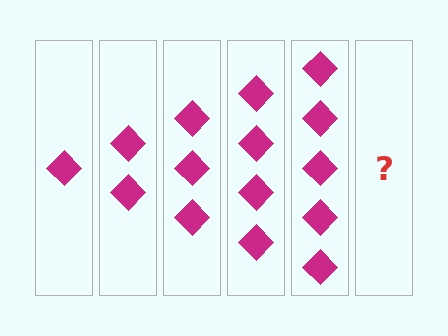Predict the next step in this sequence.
The next step is 6 diamonds.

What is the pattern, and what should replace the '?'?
The pattern is that each step adds one more diamond. The '?' should be 6 diamonds.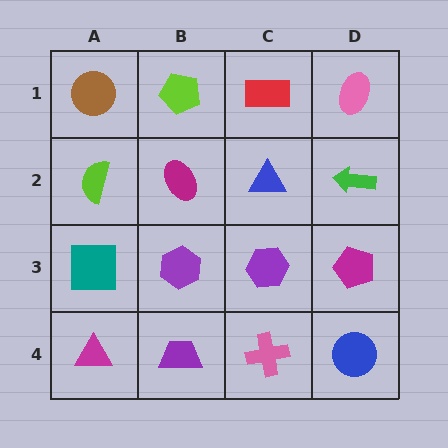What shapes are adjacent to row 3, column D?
A green arrow (row 2, column D), a blue circle (row 4, column D), a purple hexagon (row 3, column C).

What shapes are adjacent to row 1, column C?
A blue triangle (row 2, column C), a lime pentagon (row 1, column B), a pink ellipse (row 1, column D).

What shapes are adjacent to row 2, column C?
A red rectangle (row 1, column C), a purple hexagon (row 3, column C), a magenta ellipse (row 2, column B), a green arrow (row 2, column D).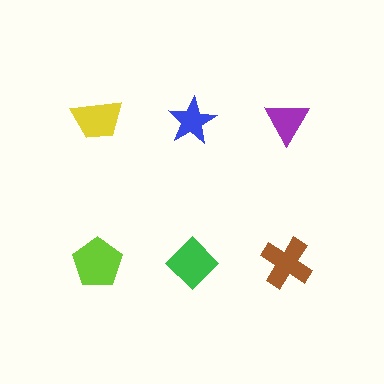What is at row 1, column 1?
A yellow trapezoid.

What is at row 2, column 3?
A brown cross.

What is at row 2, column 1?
A lime pentagon.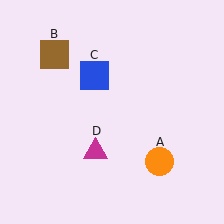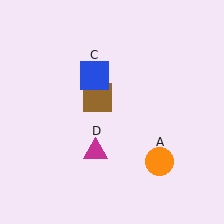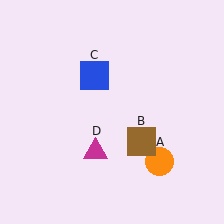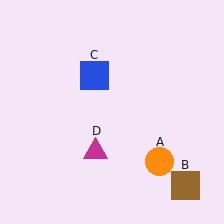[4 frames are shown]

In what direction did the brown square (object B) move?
The brown square (object B) moved down and to the right.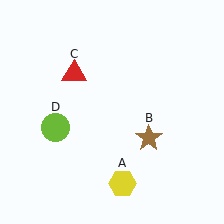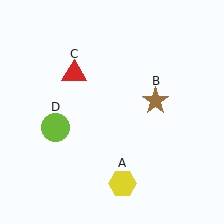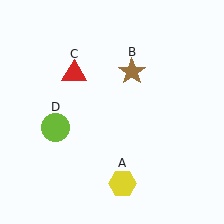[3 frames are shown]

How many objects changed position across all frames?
1 object changed position: brown star (object B).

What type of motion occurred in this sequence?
The brown star (object B) rotated counterclockwise around the center of the scene.